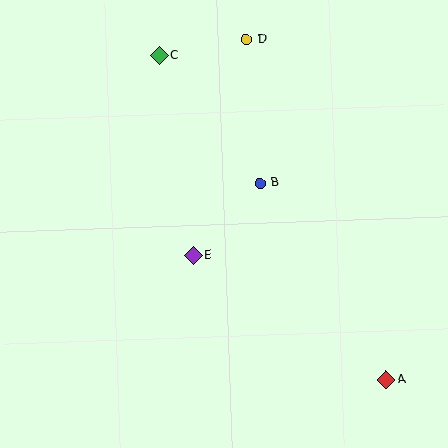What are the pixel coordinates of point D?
Point D is at (246, 39).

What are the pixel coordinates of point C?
Point C is at (159, 56).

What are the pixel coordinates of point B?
Point B is at (260, 183).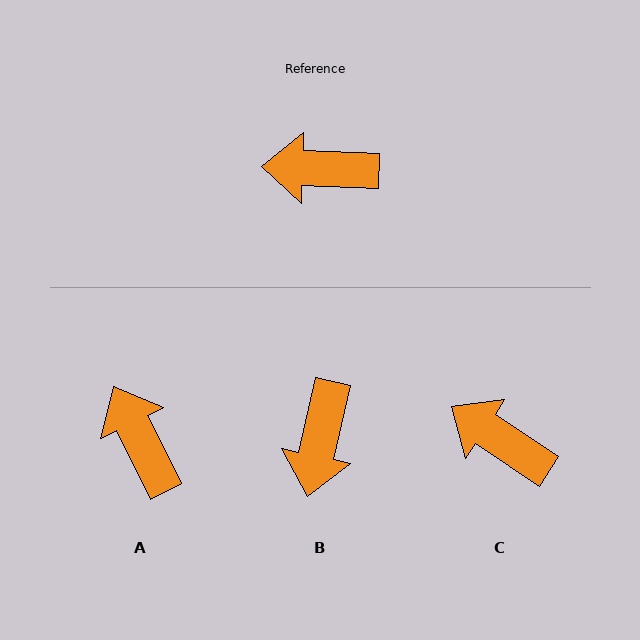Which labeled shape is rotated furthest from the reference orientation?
B, about 79 degrees away.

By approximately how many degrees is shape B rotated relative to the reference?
Approximately 79 degrees counter-clockwise.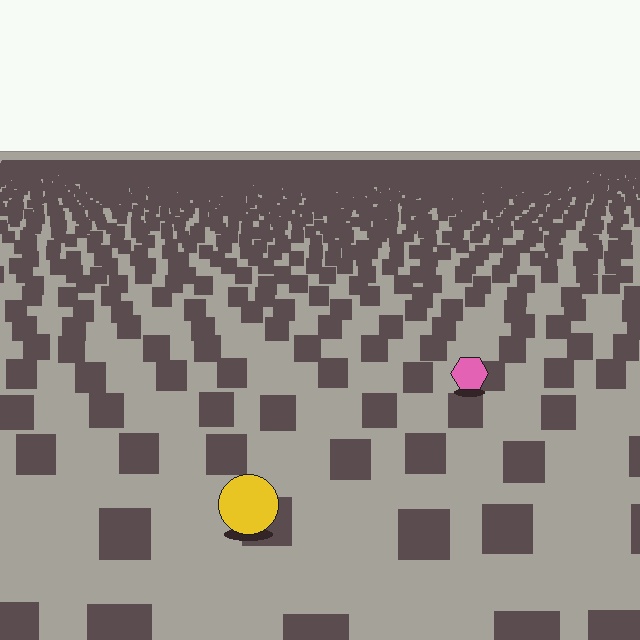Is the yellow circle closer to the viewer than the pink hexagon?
Yes. The yellow circle is closer — you can tell from the texture gradient: the ground texture is coarser near it.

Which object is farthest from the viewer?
The pink hexagon is farthest from the viewer. It appears smaller and the ground texture around it is denser.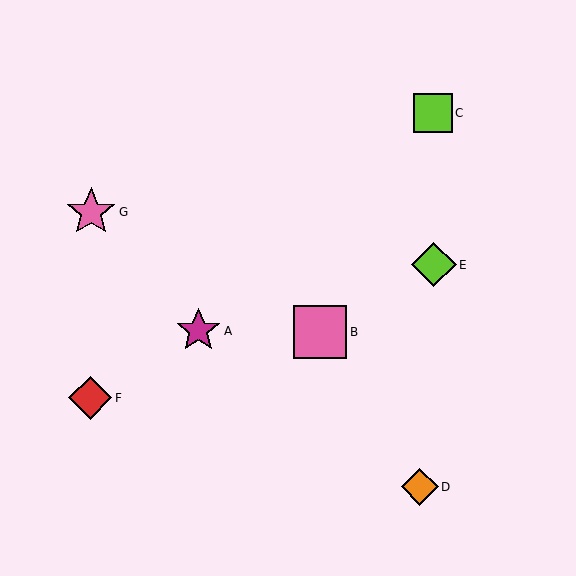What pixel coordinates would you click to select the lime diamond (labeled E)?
Click at (434, 265) to select the lime diamond E.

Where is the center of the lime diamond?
The center of the lime diamond is at (434, 265).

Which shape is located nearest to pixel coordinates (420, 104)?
The lime square (labeled C) at (433, 113) is nearest to that location.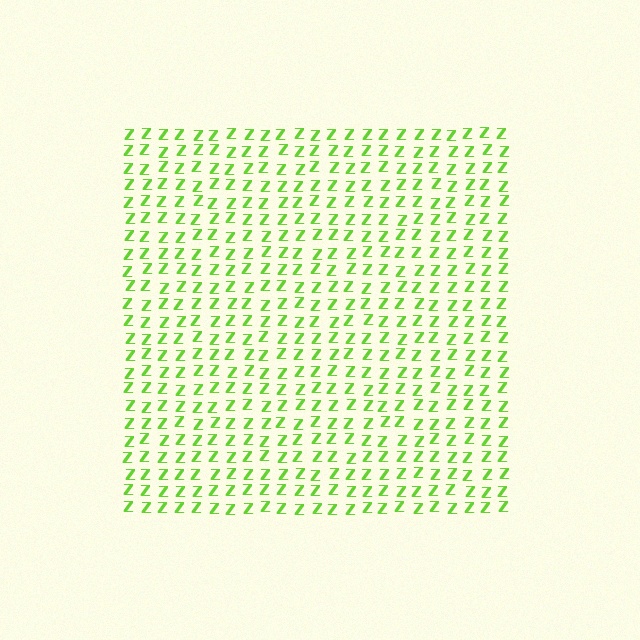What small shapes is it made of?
It is made of small letter Z's.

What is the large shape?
The large shape is a square.